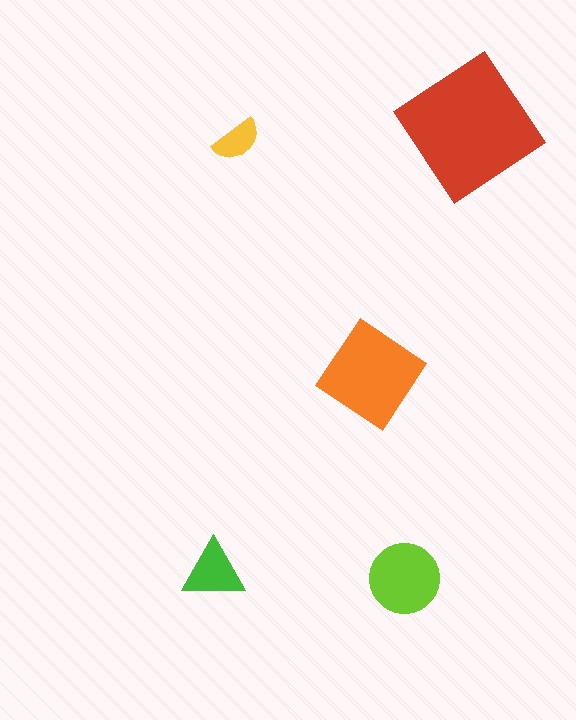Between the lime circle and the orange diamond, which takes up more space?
The orange diamond.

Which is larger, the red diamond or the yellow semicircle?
The red diamond.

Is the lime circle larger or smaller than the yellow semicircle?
Larger.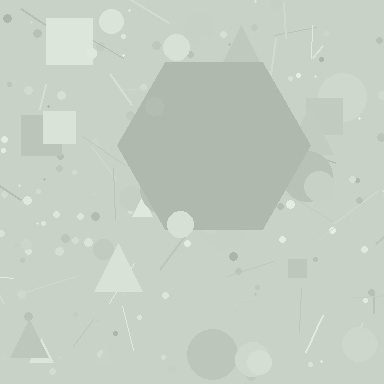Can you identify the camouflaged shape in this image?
The camouflaged shape is a hexagon.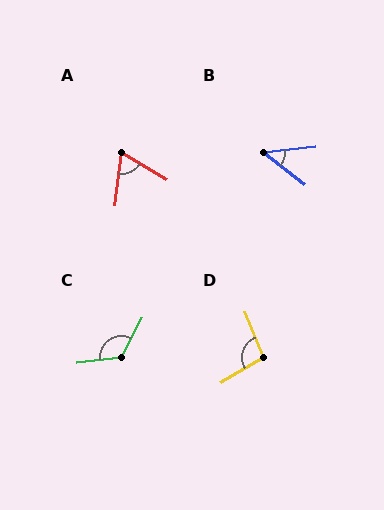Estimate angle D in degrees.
Approximately 98 degrees.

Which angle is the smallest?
B, at approximately 44 degrees.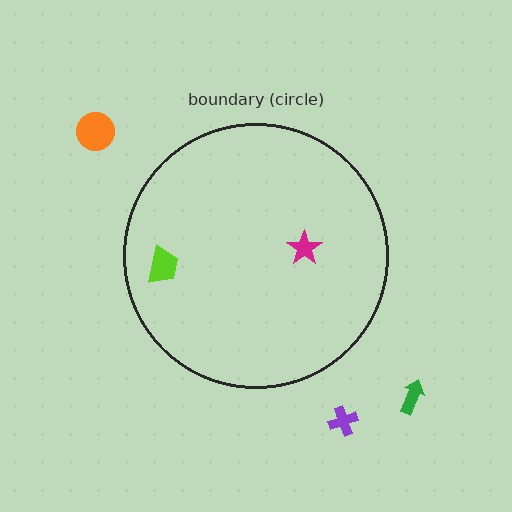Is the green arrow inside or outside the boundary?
Outside.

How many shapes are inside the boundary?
2 inside, 3 outside.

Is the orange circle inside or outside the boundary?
Outside.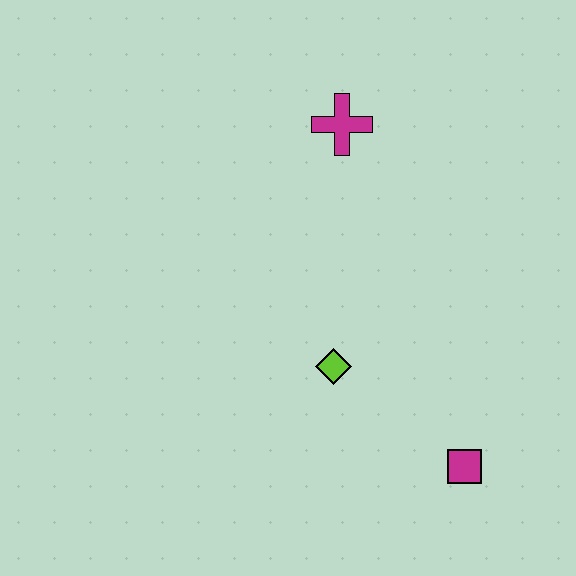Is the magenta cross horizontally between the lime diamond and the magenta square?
Yes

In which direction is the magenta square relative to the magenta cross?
The magenta square is below the magenta cross.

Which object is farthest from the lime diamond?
The magenta cross is farthest from the lime diamond.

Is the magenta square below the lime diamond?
Yes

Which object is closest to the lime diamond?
The magenta square is closest to the lime diamond.